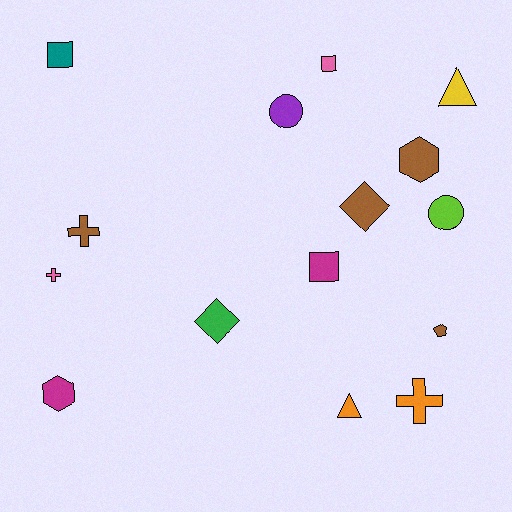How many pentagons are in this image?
There is 1 pentagon.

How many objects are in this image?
There are 15 objects.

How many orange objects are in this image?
There are 2 orange objects.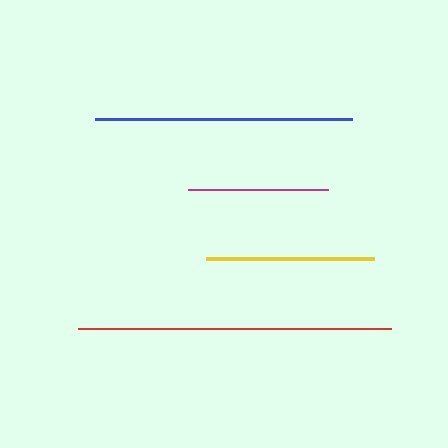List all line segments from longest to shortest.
From longest to shortest: red, blue, yellow, magenta.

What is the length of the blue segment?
The blue segment is approximately 257 pixels long.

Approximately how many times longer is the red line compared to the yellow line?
The red line is approximately 1.9 times the length of the yellow line.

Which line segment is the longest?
The red line is the longest at approximately 313 pixels.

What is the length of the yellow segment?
The yellow segment is approximately 168 pixels long.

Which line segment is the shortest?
The magenta line is the shortest at approximately 140 pixels.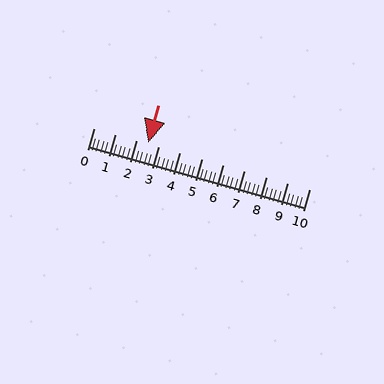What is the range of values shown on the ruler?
The ruler shows values from 0 to 10.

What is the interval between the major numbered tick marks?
The major tick marks are spaced 1 units apart.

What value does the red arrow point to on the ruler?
The red arrow points to approximately 2.5.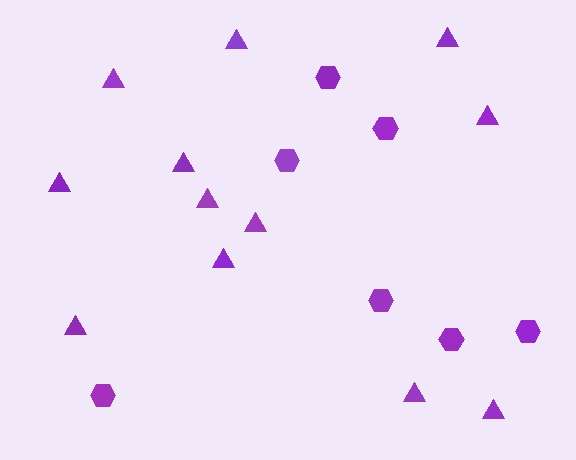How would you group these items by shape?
There are 2 groups: one group of triangles (12) and one group of hexagons (7).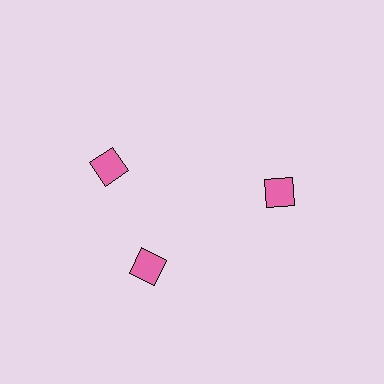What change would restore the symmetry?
The symmetry would be restored by rotating it back into even spacing with its neighbors so that all 3 diamonds sit at equal angles and equal distance from the center.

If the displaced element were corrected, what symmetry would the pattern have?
It would have 3-fold rotational symmetry — the pattern would map onto itself every 120 degrees.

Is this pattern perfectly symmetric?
No. The 3 pink diamonds are arranged in a ring, but one element near the 11 o'clock position is rotated out of alignment along the ring, breaking the 3-fold rotational symmetry.